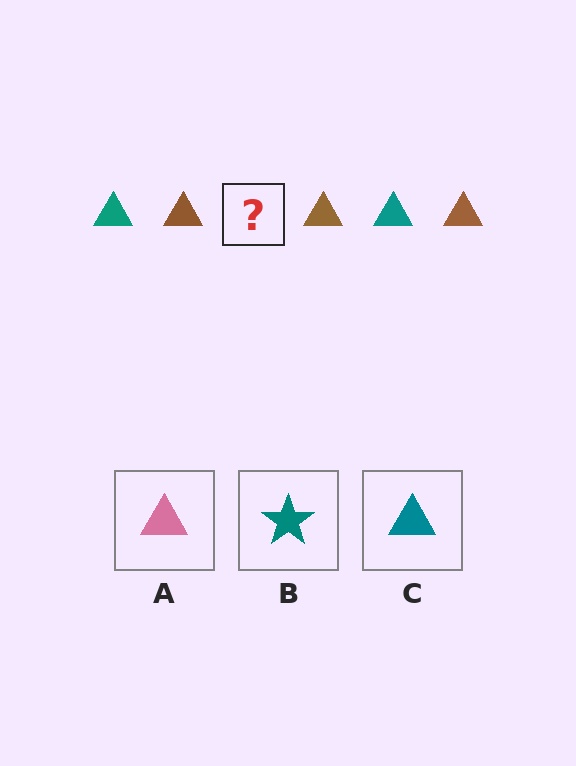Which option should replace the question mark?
Option C.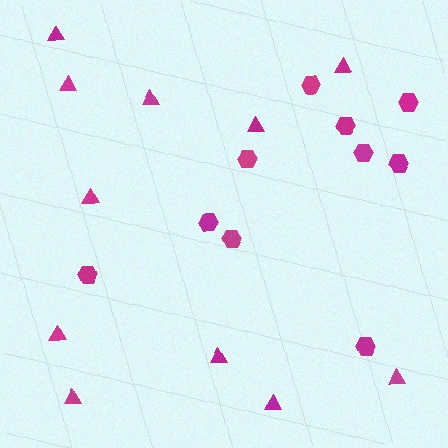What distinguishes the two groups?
There are 2 groups: one group of triangles (11) and one group of hexagons (10).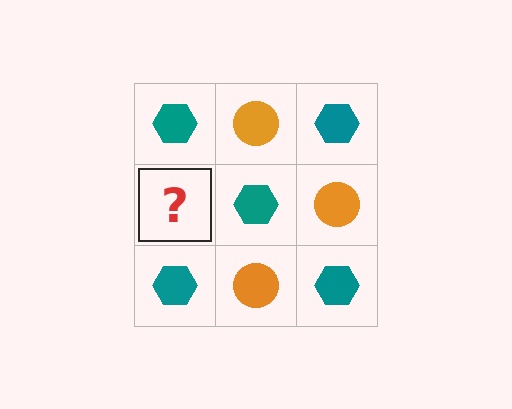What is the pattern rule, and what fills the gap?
The rule is that it alternates teal hexagon and orange circle in a checkerboard pattern. The gap should be filled with an orange circle.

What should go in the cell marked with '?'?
The missing cell should contain an orange circle.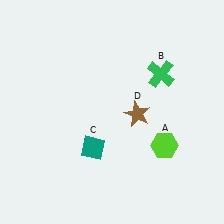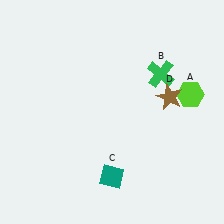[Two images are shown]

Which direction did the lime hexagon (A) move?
The lime hexagon (A) moved up.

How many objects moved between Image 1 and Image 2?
3 objects moved between the two images.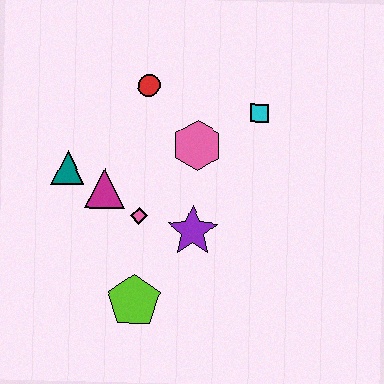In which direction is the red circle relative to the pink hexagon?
The red circle is above the pink hexagon.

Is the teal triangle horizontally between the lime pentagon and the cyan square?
No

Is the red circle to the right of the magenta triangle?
Yes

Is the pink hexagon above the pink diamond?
Yes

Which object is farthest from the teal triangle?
The cyan square is farthest from the teal triangle.